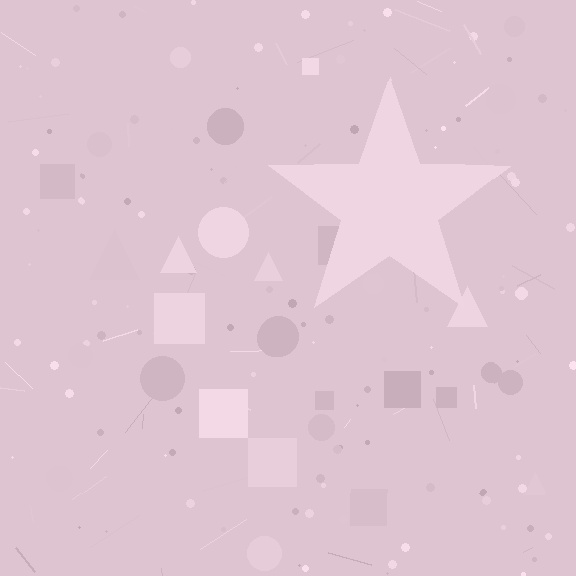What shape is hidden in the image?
A star is hidden in the image.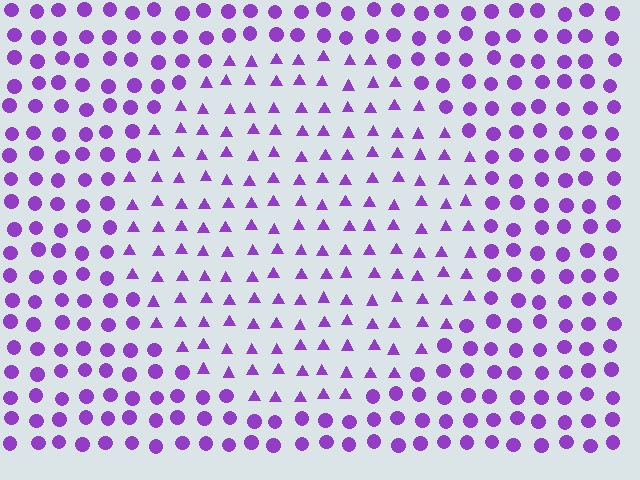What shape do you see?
I see a circle.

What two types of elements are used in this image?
The image uses triangles inside the circle region and circles outside it.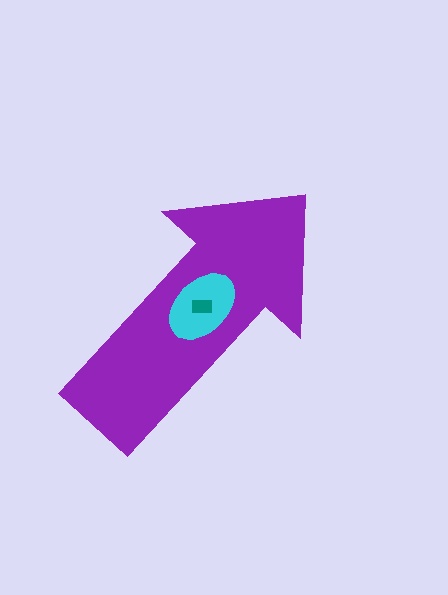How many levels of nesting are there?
3.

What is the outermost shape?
The purple arrow.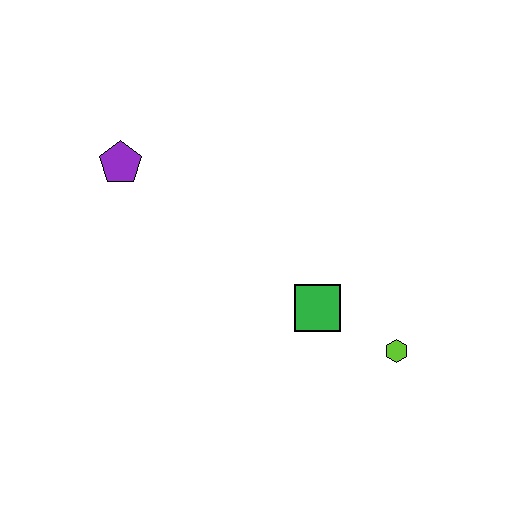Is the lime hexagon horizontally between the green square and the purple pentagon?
No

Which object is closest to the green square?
The lime hexagon is closest to the green square.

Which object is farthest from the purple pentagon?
The lime hexagon is farthest from the purple pentagon.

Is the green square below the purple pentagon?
Yes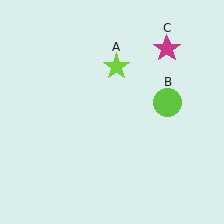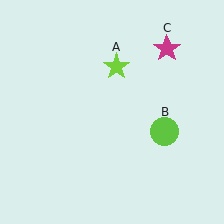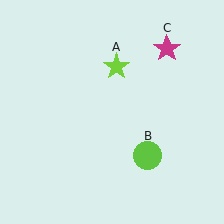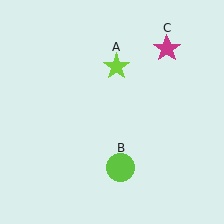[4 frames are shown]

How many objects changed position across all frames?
1 object changed position: lime circle (object B).